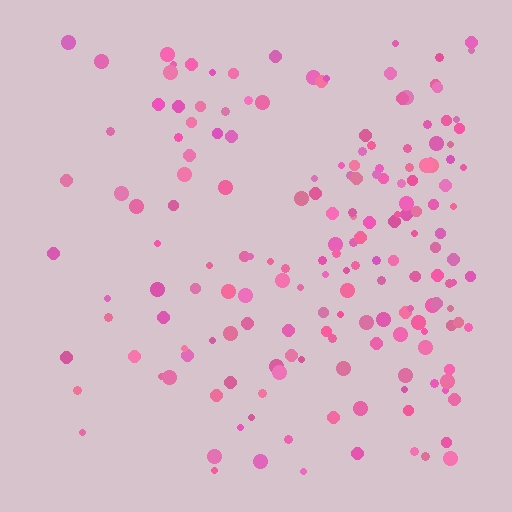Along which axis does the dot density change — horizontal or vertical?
Horizontal.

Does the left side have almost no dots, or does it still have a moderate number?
Still a moderate number, just noticeably fewer than the right.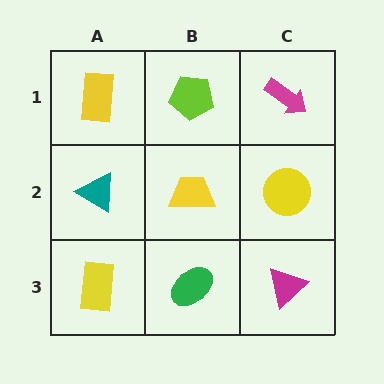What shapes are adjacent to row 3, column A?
A teal triangle (row 2, column A), a green ellipse (row 3, column B).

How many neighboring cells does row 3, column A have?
2.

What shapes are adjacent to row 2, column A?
A yellow rectangle (row 1, column A), a yellow rectangle (row 3, column A), a yellow trapezoid (row 2, column B).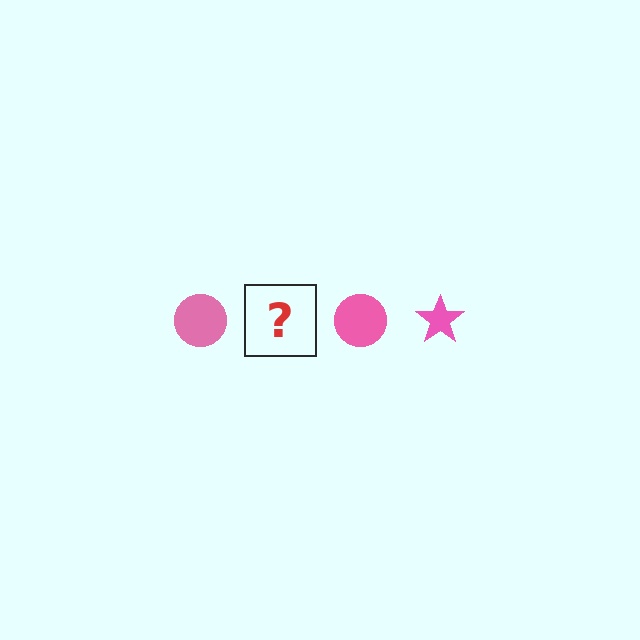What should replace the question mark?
The question mark should be replaced with a pink star.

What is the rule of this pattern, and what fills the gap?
The rule is that the pattern cycles through circle, star shapes in pink. The gap should be filled with a pink star.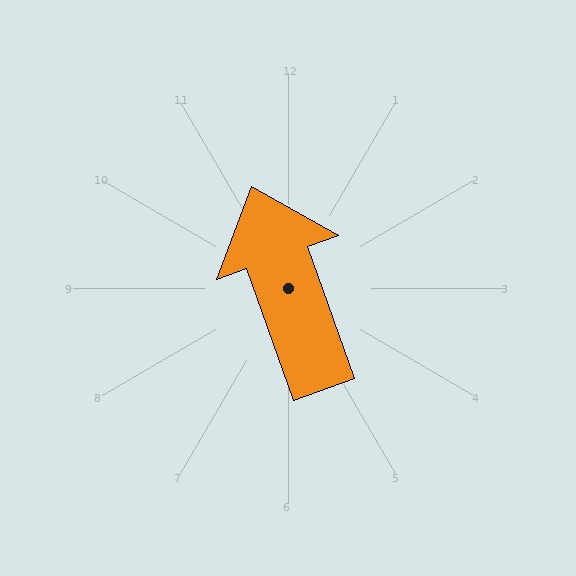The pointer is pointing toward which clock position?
Roughly 11 o'clock.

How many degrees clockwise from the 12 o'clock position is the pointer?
Approximately 340 degrees.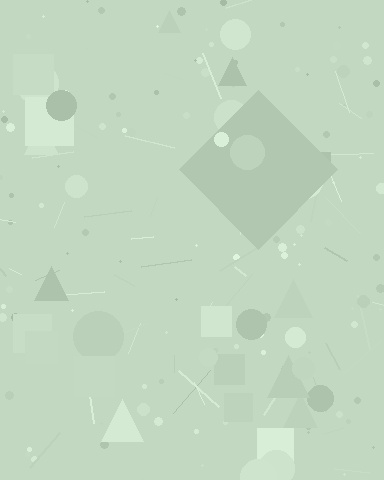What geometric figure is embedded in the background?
A diamond is embedded in the background.